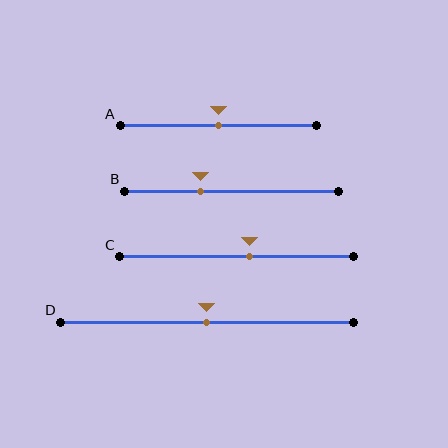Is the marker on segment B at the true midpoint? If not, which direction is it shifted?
No, the marker on segment B is shifted to the left by about 14% of the segment length.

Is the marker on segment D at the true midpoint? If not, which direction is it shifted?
Yes, the marker on segment D is at the true midpoint.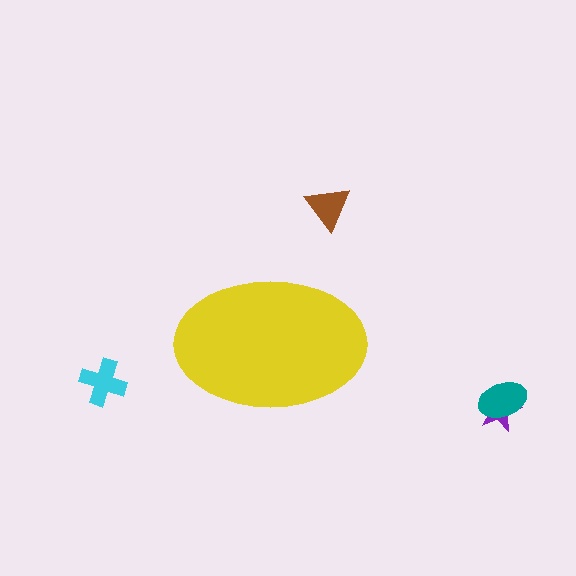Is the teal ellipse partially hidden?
No, the teal ellipse is fully visible.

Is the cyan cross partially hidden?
No, the cyan cross is fully visible.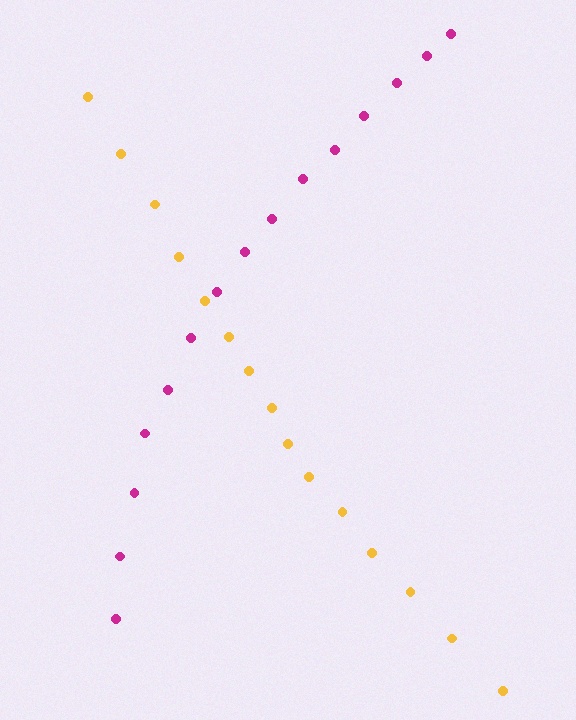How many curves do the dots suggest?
There are 2 distinct paths.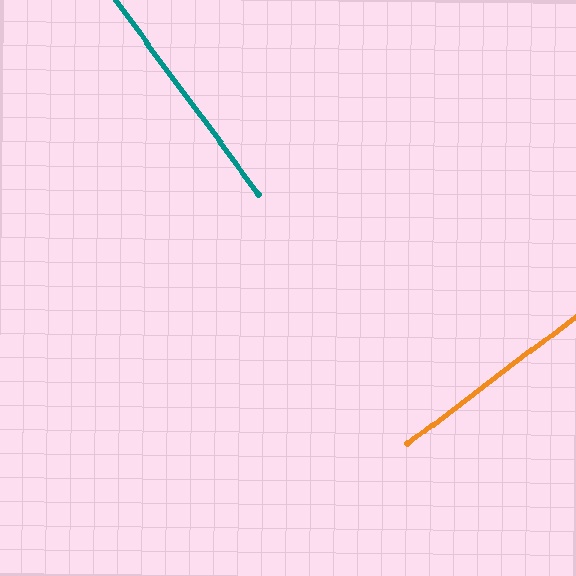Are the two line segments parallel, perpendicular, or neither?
Perpendicular — they meet at approximately 89°.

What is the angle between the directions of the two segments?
Approximately 89 degrees.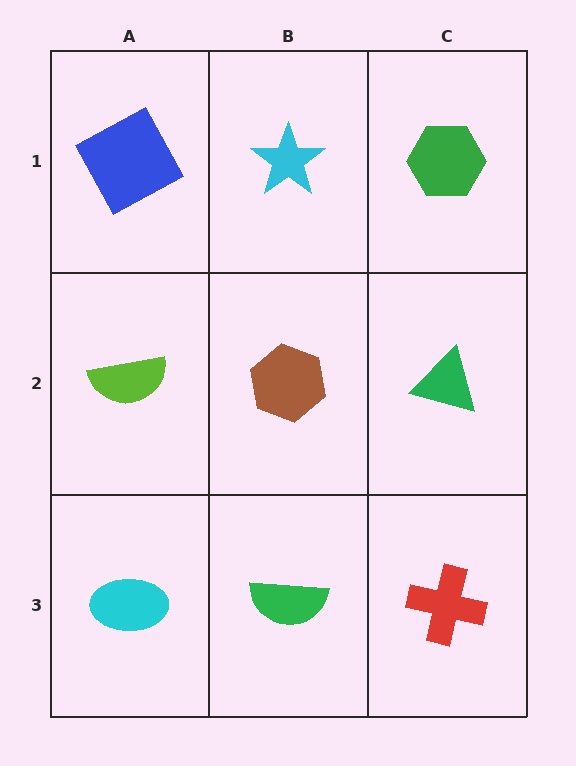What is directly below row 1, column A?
A lime semicircle.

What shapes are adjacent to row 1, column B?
A brown hexagon (row 2, column B), a blue square (row 1, column A), a green hexagon (row 1, column C).